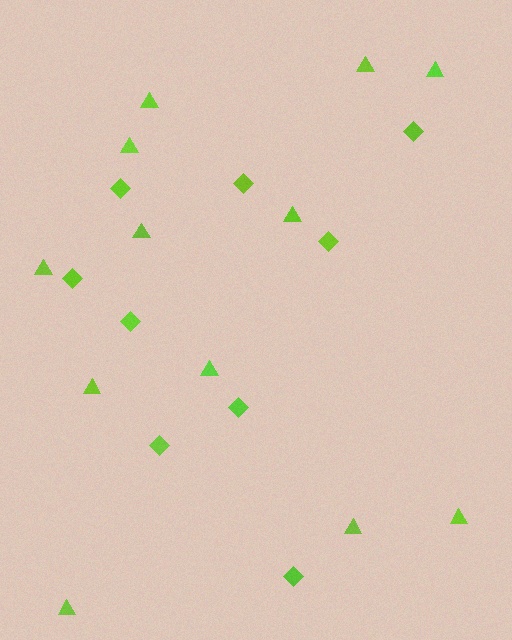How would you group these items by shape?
There are 2 groups: one group of diamonds (9) and one group of triangles (12).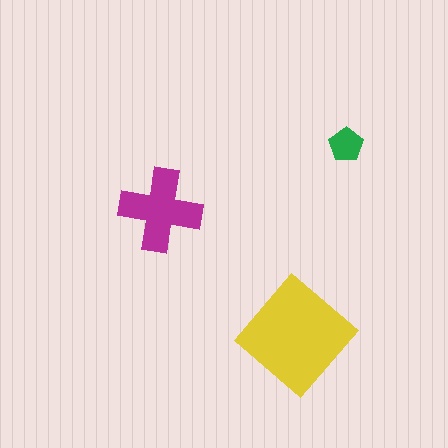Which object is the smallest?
The green pentagon.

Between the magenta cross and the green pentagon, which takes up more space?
The magenta cross.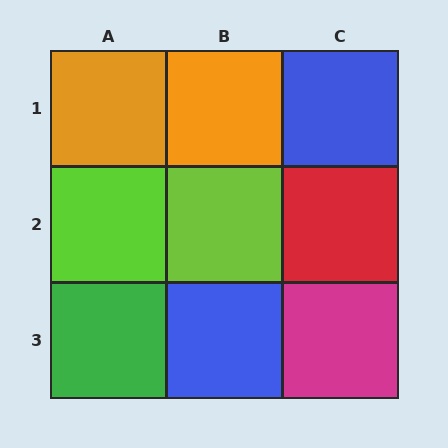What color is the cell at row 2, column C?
Red.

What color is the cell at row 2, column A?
Lime.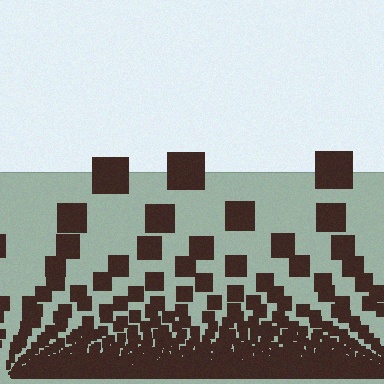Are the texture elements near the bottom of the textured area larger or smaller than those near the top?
Smaller. The gradient is inverted — elements near the bottom are smaller and denser.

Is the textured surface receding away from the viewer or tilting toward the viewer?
The surface appears to tilt toward the viewer. Texture elements get larger and sparser toward the top.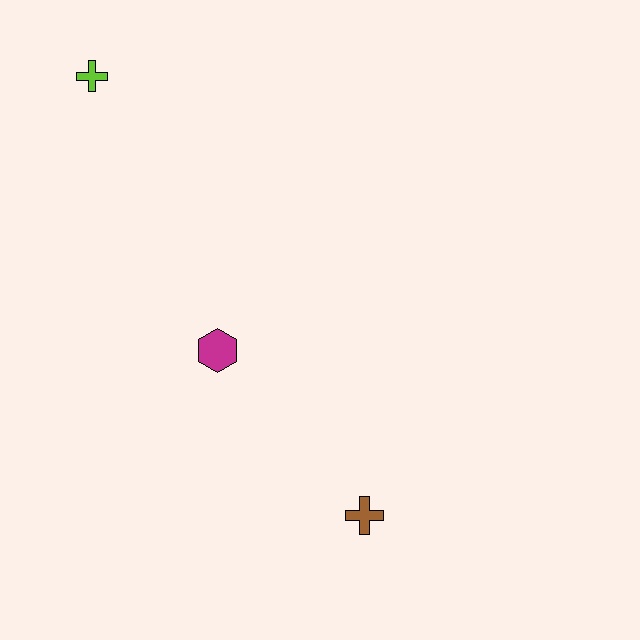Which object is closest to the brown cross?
The magenta hexagon is closest to the brown cross.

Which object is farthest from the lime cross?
The brown cross is farthest from the lime cross.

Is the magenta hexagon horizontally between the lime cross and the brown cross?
Yes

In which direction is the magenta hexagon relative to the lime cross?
The magenta hexagon is below the lime cross.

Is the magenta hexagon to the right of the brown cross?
No